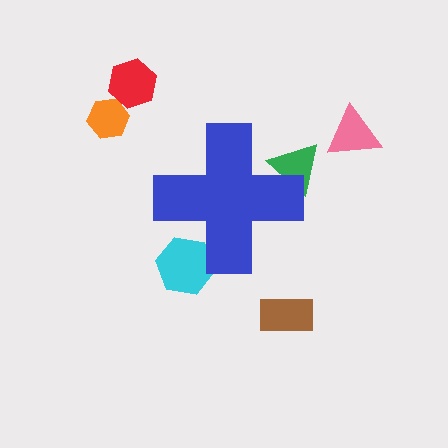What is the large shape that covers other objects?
A blue cross.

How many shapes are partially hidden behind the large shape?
2 shapes are partially hidden.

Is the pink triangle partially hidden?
No, the pink triangle is fully visible.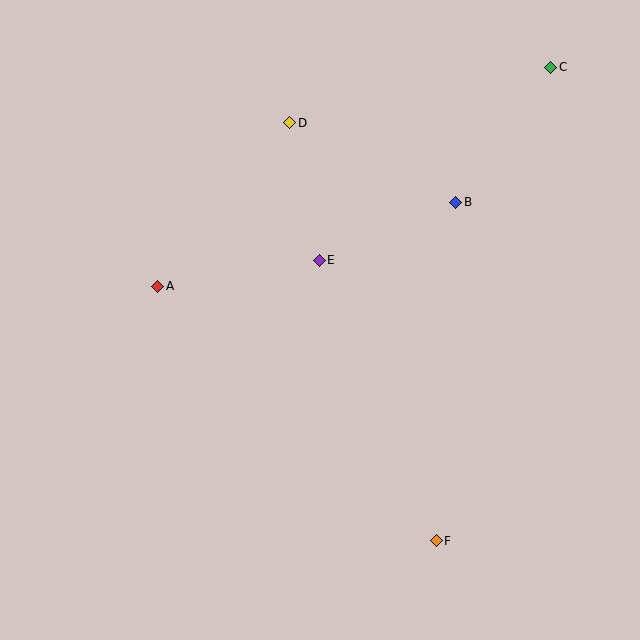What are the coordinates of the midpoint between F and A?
The midpoint between F and A is at (297, 413).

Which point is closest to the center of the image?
Point E at (319, 260) is closest to the center.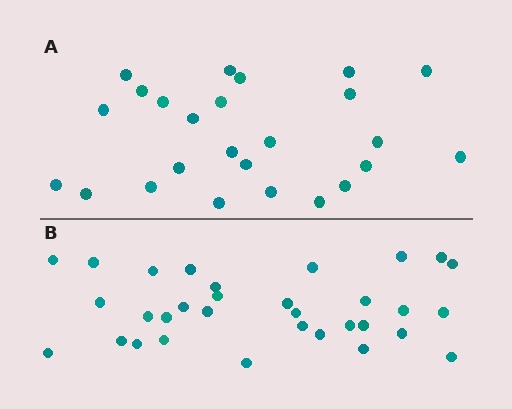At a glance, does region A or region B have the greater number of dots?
Region B (the bottom region) has more dots.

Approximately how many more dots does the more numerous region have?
Region B has roughly 8 or so more dots than region A.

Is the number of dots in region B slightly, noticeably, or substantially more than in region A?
Region B has noticeably more, but not dramatically so. The ratio is roughly 1.3 to 1.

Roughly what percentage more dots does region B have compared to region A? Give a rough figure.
About 30% more.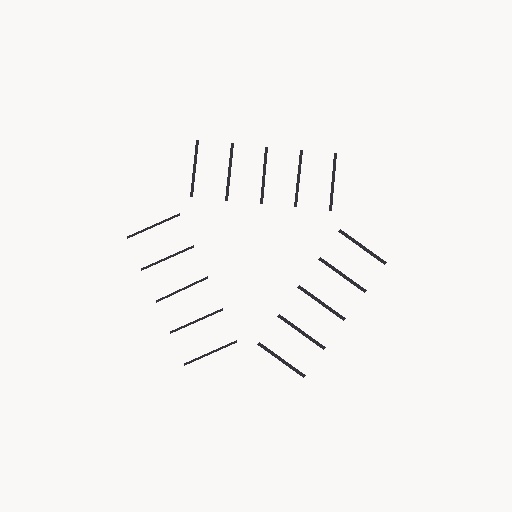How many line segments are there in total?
15 — 5 along each of the 3 edges.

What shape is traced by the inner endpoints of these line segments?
An illusory triangle — the line segments terminate on its edges but no continuous stroke is drawn.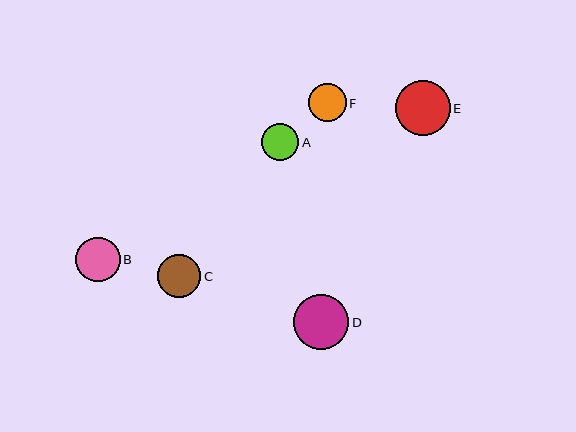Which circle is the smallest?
Circle A is the smallest with a size of approximately 37 pixels.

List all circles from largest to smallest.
From largest to smallest: D, E, B, C, F, A.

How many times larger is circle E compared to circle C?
Circle E is approximately 1.3 times the size of circle C.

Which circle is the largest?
Circle D is the largest with a size of approximately 55 pixels.